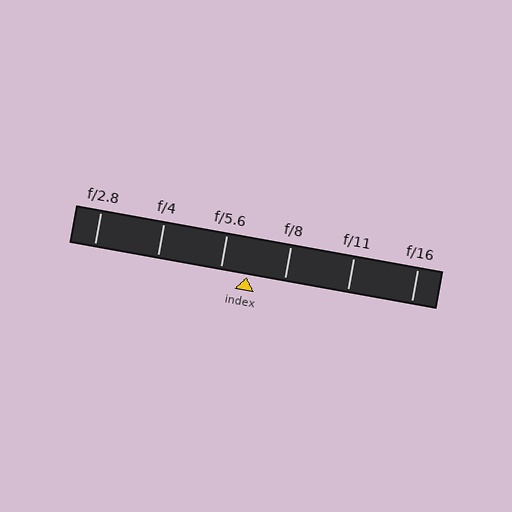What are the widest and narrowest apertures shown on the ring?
The widest aperture shown is f/2.8 and the narrowest is f/16.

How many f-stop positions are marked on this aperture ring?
There are 6 f-stop positions marked.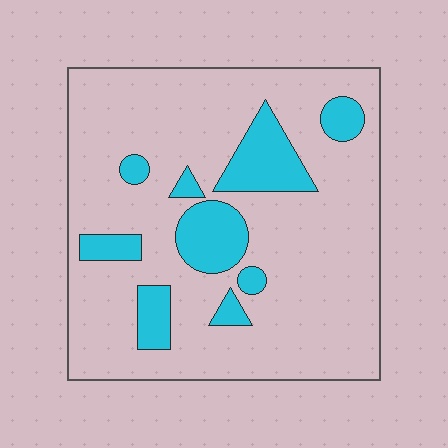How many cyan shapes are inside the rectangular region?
9.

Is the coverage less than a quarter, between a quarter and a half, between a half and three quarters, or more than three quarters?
Less than a quarter.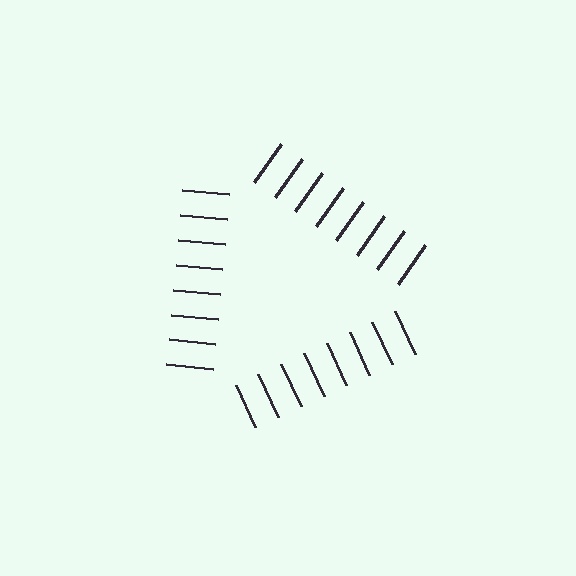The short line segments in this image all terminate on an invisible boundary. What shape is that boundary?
An illusory triangle — the line segments terminate on its edges but no continuous stroke is drawn.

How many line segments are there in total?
24 — 8 along each of the 3 edges.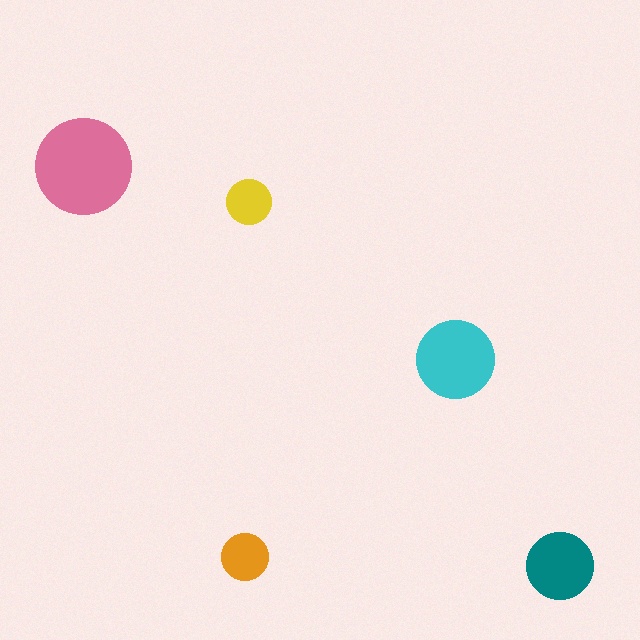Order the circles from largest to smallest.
the pink one, the cyan one, the teal one, the orange one, the yellow one.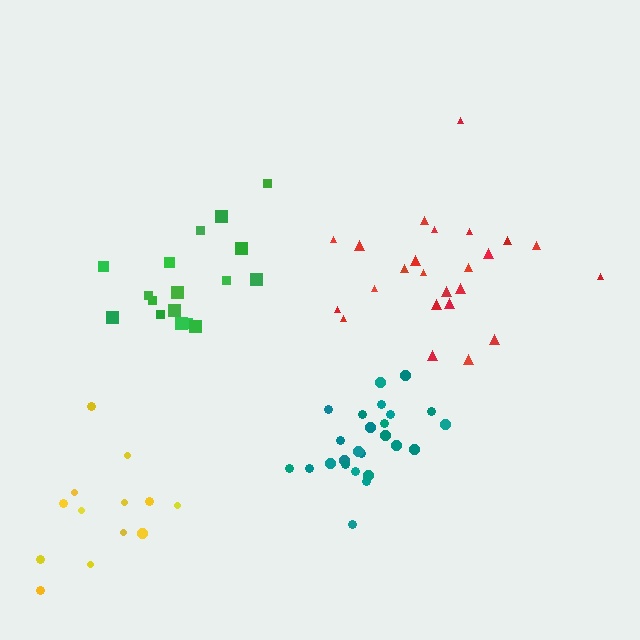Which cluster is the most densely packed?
Teal.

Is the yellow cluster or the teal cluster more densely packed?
Teal.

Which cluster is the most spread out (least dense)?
Yellow.